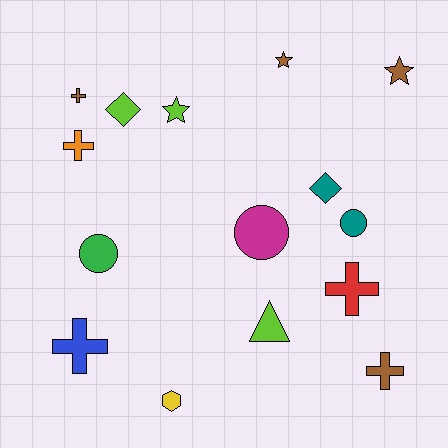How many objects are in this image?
There are 15 objects.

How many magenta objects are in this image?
There is 1 magenta object.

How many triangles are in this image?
There is 1 triangle.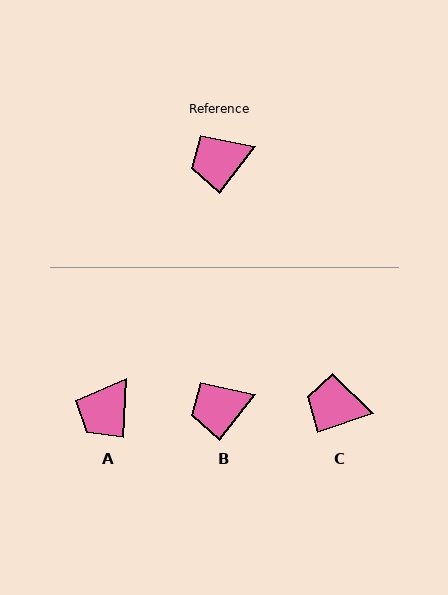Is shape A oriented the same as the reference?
No, it is off by about 35 degrees.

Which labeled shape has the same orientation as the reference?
B.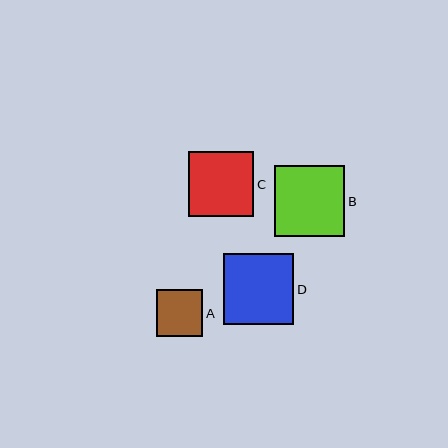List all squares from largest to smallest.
From largest to smallest: D, B, C, A.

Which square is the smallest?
Square A is the smallest with a size of approximately 46 pixels.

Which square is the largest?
Square D is the largest with a size of approximately 71 pixels.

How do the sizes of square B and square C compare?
Square B and square C are approximately the same size.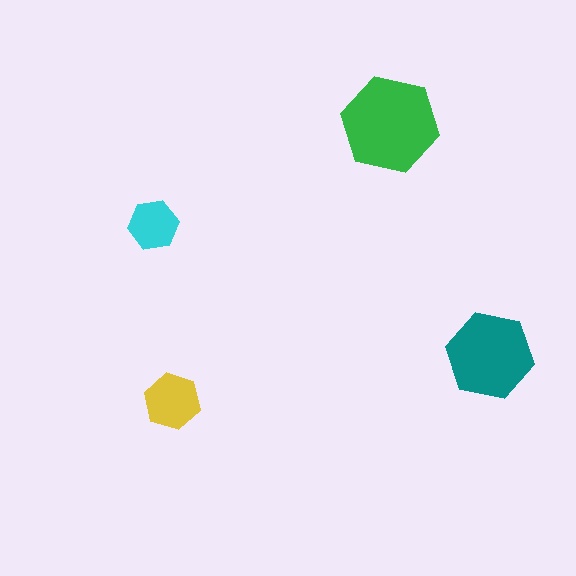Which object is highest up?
The green hexagon is topmost.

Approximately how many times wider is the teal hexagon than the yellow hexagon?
About 1.5 times wider.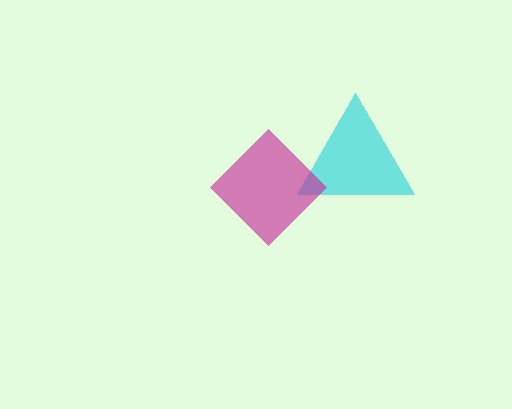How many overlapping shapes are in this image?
There are 2 overlapping shapes in the image.